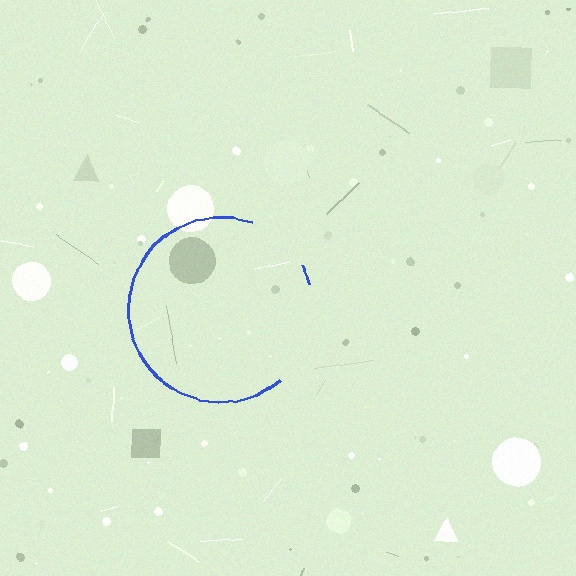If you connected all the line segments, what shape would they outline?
They would outline a circle.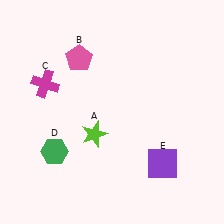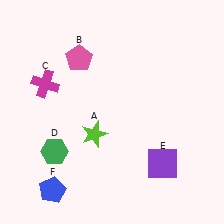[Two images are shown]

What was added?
A blue pentagon (F) was added in Image 2.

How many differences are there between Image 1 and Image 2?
There is 1 difference between the two images.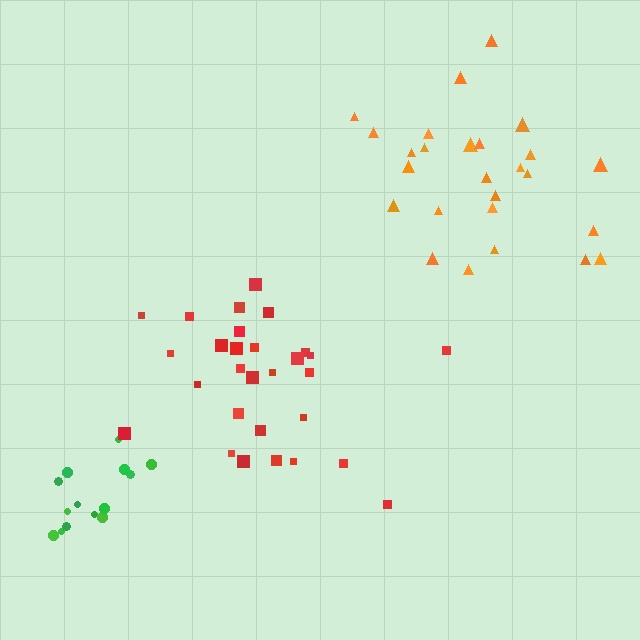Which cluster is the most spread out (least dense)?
Orange.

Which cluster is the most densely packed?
Green.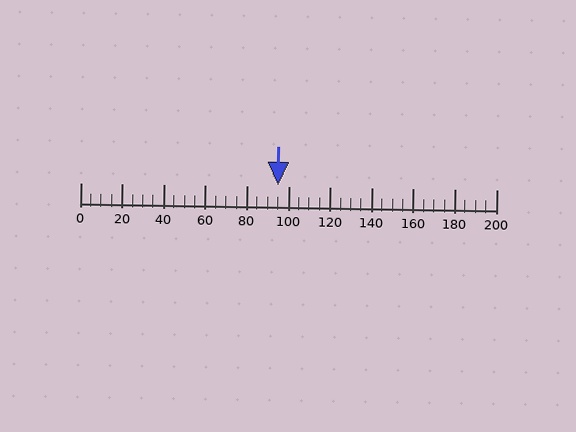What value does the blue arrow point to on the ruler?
The blue arrow points to approximately 95.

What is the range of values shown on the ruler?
The ruler shows values from 0 to 200.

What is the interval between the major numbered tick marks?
The major tick marks are spaced 20 units apart.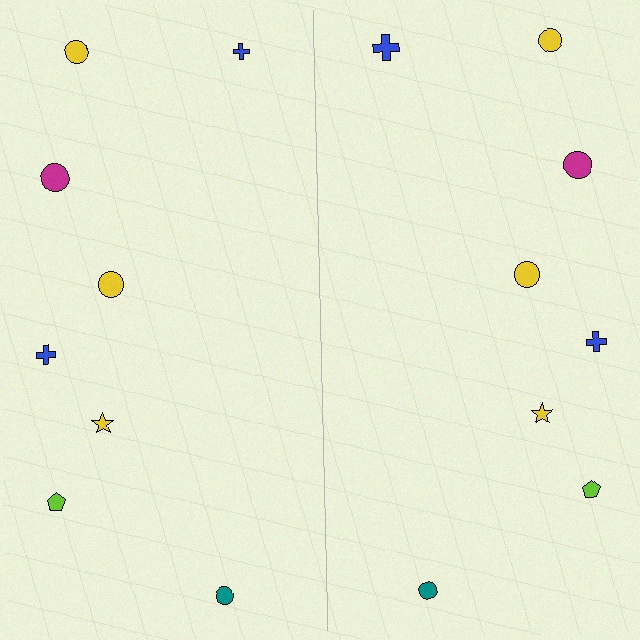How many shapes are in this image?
There are 16 shapes in this image.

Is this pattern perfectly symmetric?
No, the pattern is not perfectly symmetric. The blue cross on the right side has a different size than its mirror counterpart.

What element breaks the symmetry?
The blue cross on the right side has a different size than its mirror counterpart.